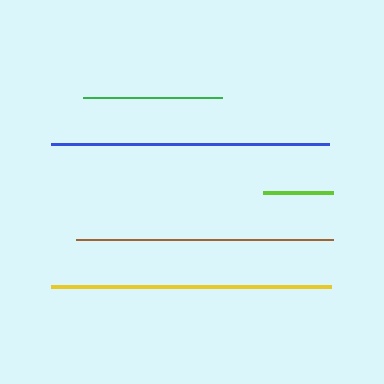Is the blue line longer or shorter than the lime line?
The blue line is longer than the lime line.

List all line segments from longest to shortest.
From longest to shortest: yellow, blue, brown, green, lime.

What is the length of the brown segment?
The brown segment is approximately 257 pixels long.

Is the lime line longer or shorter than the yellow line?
The yellow line is longer than the lime line.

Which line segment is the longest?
The yellow line is the longest at approximately 281 pixels.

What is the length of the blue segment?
The blue segment is approximately 277 pixels long.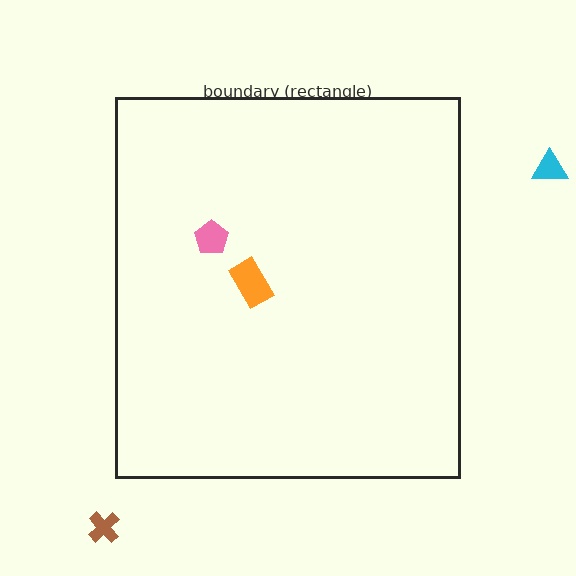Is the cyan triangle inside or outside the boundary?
Outside.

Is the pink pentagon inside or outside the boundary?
Inside.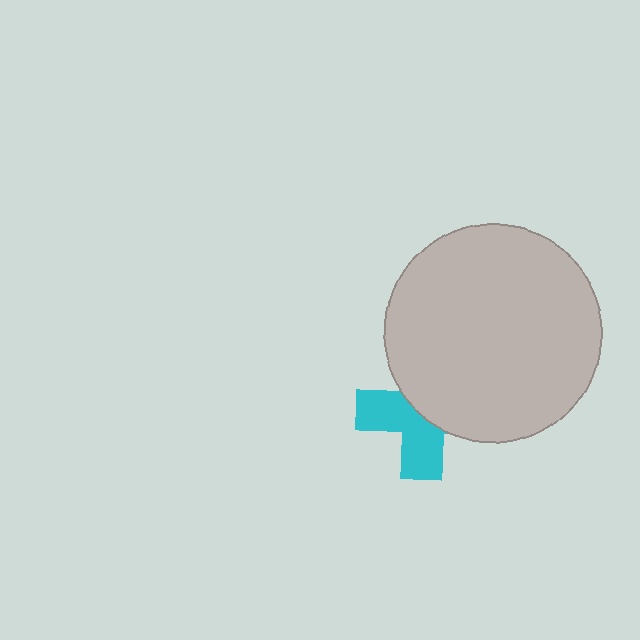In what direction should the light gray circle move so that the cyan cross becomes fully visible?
The light gray circle should move toward the upper-right. That is the shortest direction to clear the overlap and leave the cyan cross fully visible.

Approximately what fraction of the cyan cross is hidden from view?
Roughly 52% of the cyan cross is hidden behind the light gray circle.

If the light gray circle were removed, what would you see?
You would see the complete cyan cross.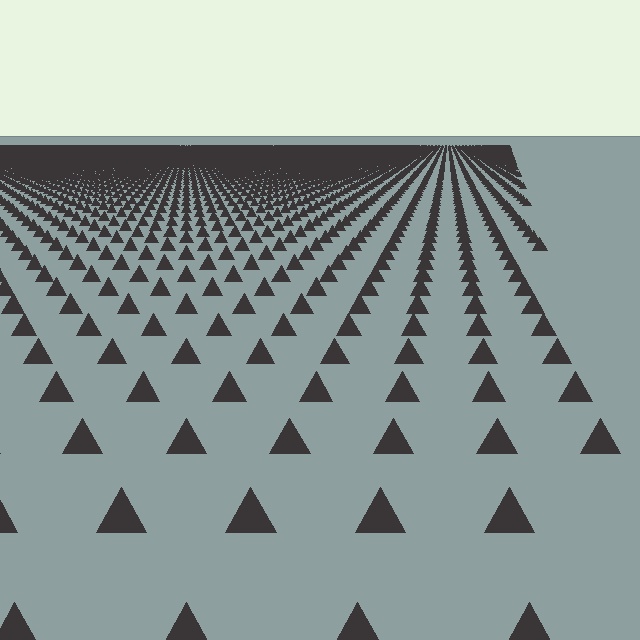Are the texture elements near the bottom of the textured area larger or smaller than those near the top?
Larger. Near the bottom, elements are closer to the viewer and appear at a bigger on-screen size.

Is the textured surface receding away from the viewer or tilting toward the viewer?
The surface is receding away from the viewer. Texture elements get smaller and denser toward the top.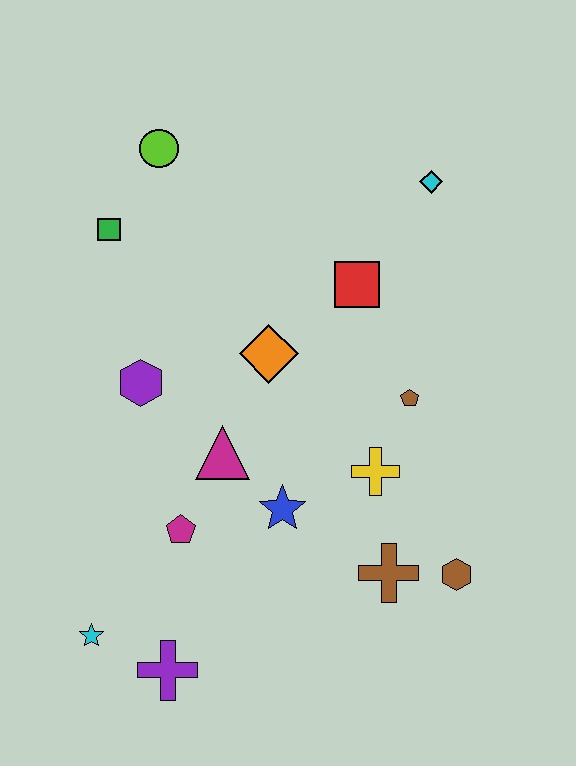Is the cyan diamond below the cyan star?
No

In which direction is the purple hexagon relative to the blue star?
The purple hexagon is to the left of the blue star.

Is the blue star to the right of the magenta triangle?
Yes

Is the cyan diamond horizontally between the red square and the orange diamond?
No